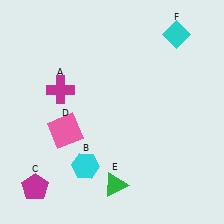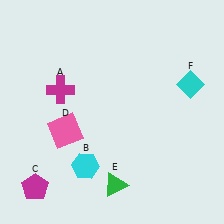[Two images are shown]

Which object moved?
The cyan diamond (F) moved down.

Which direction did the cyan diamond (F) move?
The cyan diamond (F) moved down.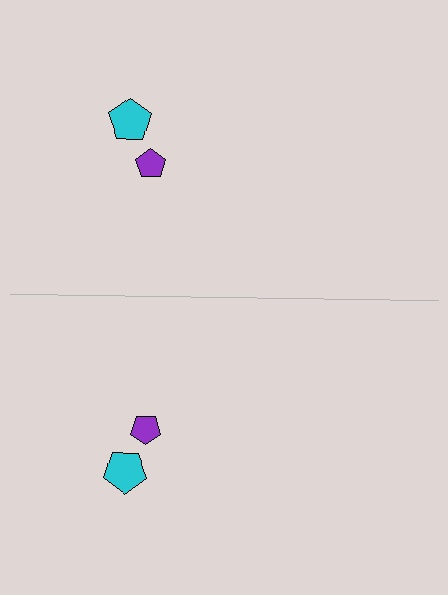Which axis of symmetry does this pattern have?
The pattern has a horizontal axis of symmetry running through the center of the image.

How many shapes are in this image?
There are 4 shapes in this image.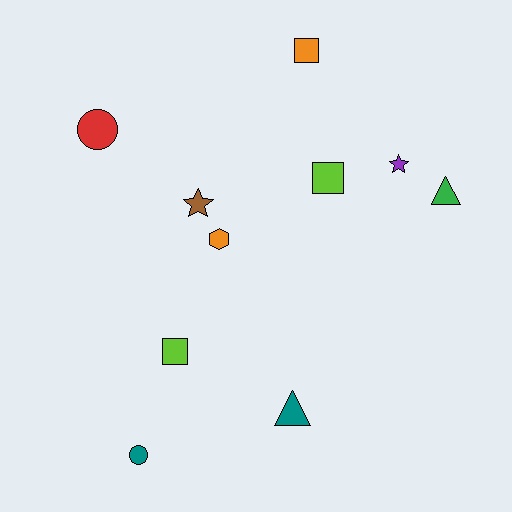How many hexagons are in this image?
There is 1 hexagon.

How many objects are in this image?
There are 10 objects.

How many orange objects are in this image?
There are 2 orange objects.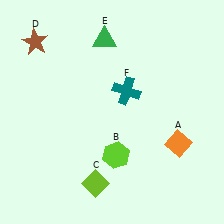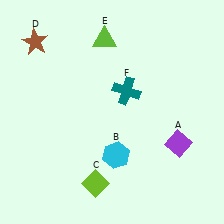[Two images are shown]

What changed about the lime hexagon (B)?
In Image 1, B is lime. In Image 2, it changed to cyan.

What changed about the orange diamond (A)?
In Image 1, A is orange. In Image 2, it changed to purple.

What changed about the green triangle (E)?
In Image 1, E is green. In Image 2, it changed to lime.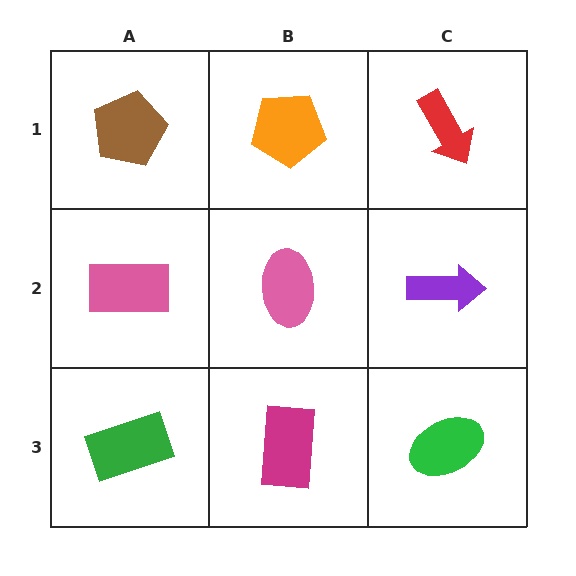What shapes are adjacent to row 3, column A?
A pink rectangle (row 2, column A), a magenta rectangle (row 3, column B).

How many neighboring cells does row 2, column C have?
3.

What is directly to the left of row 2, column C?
A pink ellipse.